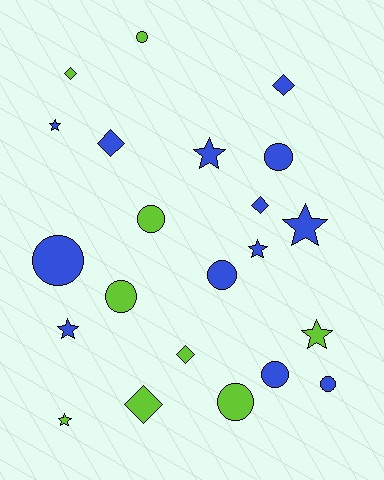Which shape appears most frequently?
Circle, with 9 objects.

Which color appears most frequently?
Blue, with 13 objects.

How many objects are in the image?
There are 22 objects.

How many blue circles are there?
There are 5 blue circles.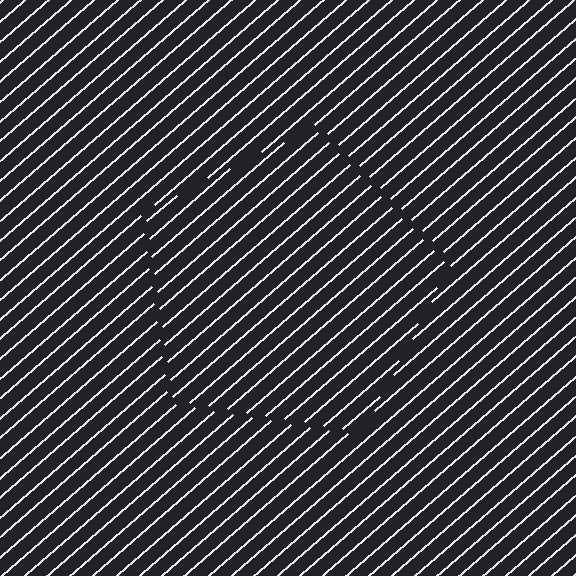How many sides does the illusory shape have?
5 sides — the line-ends trace a pentagon.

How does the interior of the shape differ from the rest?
The interior of the shape contains the same grating, shifted by half a period — the contour is defined by the phase discontinuity where line-ends from the inner and outer gratings abut.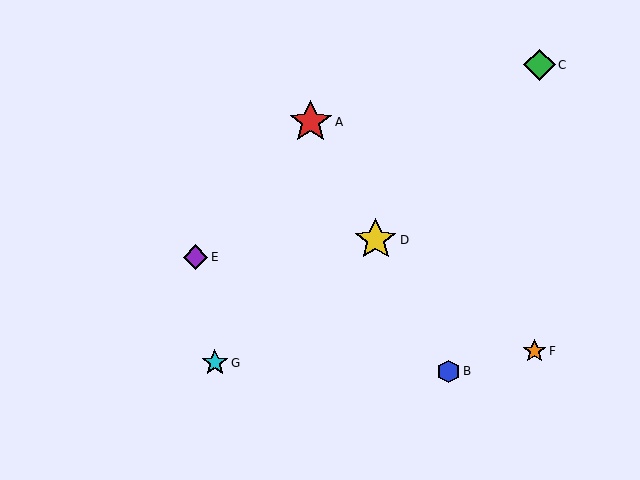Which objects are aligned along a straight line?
Objects A, B, D are aligned along a straight line.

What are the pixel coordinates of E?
Object E is at (196, 257).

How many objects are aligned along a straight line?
3 objects (A, B, D) are aligned along a straight line.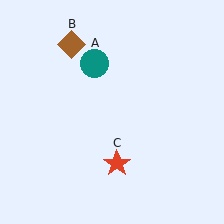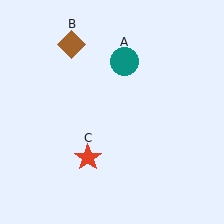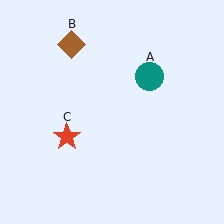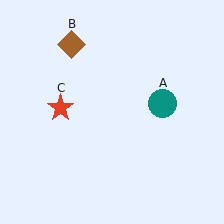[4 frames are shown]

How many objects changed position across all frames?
2 objects changed position: teal circle (object A), red star (object C).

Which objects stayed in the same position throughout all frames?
Brown diamond (object B) remained stationary.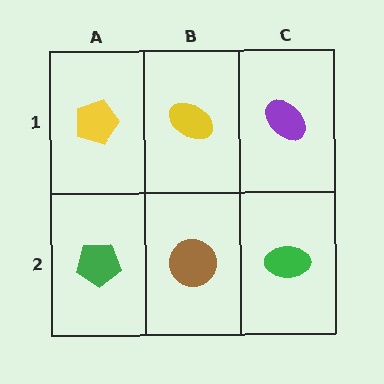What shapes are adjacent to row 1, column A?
A green pentagon (row 2, column A), a yellow ellipse (row 1, column B).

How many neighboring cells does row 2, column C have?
2.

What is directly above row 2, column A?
A yellow pentagon.